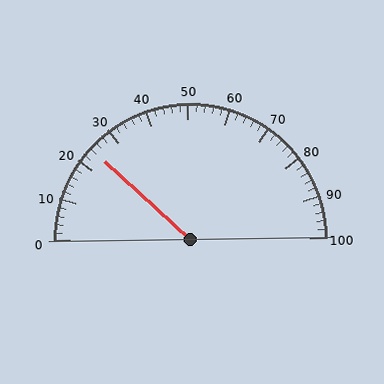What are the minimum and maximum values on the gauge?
The gauge ranges from 0 to 100.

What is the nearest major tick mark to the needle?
The nearest major tick mark is 20.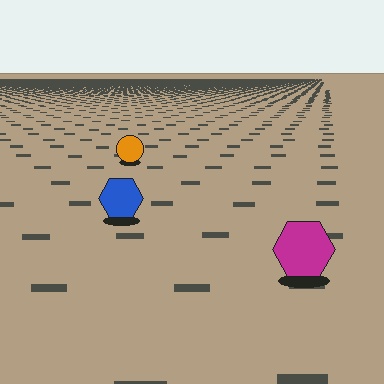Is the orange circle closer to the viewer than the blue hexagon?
No. The blue hexagon is closer — you can tell from the texture gradient: the ground texture is coarser near it.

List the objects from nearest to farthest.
From nearest to farthest: the magenta hexagon, the blue hexagon, the orange circle.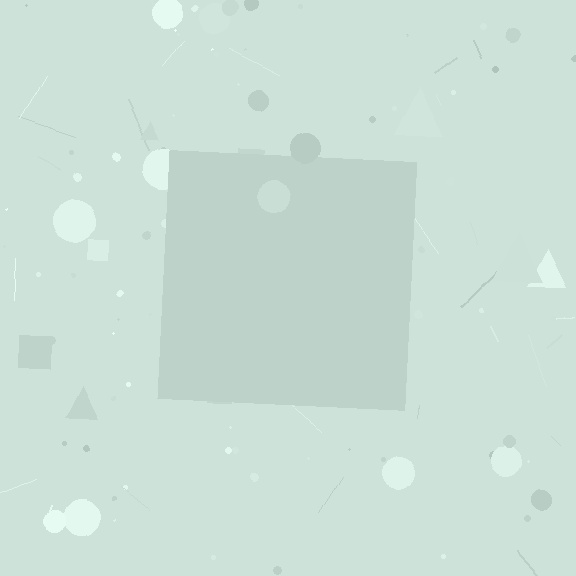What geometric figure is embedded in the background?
A square is embedded in the background.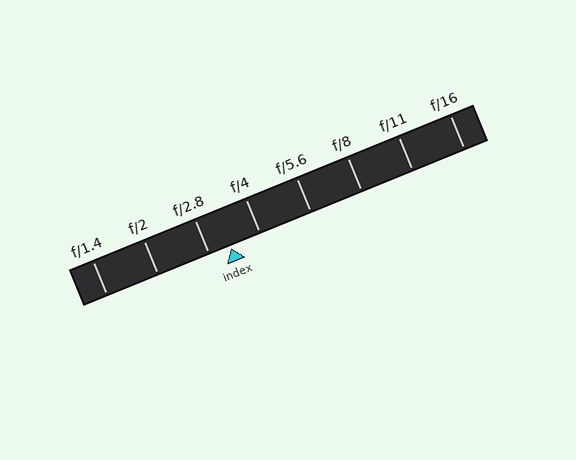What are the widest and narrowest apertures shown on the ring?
The widest aperture shown is f/1.4 and the narrowest is f/16.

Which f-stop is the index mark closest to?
The index mark is closest to f/2.8.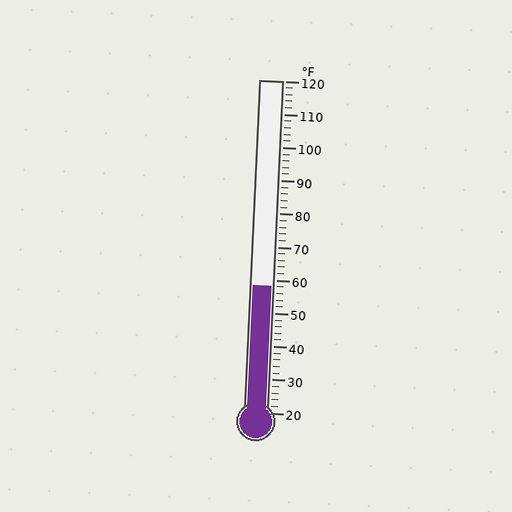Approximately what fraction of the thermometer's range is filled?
The thermometer is filled to approximately 40% of its range.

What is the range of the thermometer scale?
The thermometer scale ranges from 20°F to 120°F.